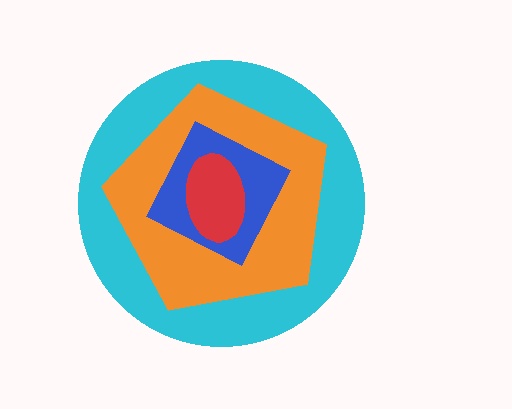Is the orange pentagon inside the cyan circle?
Yes.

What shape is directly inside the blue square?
The red ellipse.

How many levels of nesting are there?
4.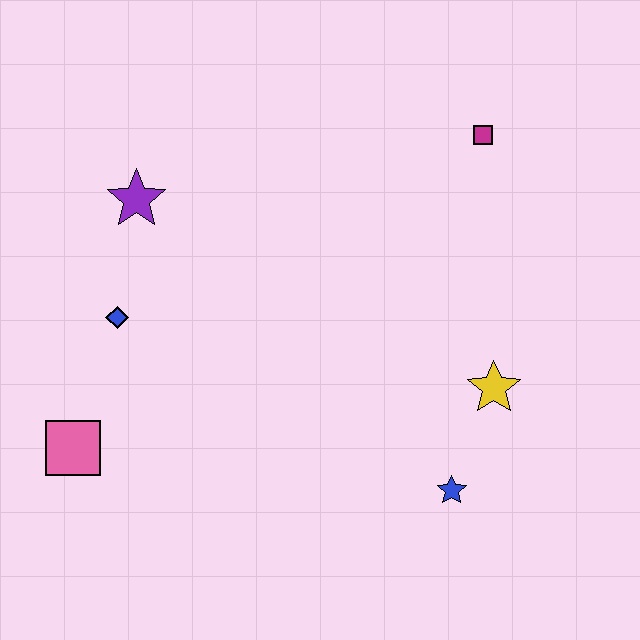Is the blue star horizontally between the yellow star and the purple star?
Yes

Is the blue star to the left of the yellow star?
Yes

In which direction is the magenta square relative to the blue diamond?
The magenta square is to the right of the blue diamond.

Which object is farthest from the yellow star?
The pink square is farthest from the yellow star.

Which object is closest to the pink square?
The blue diamond is closest to the pink square.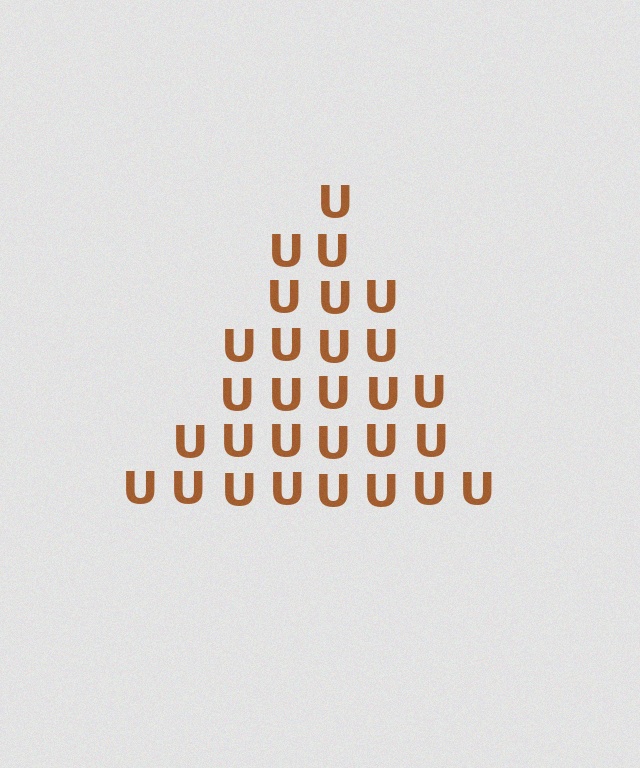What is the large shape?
The large shape is a triangle.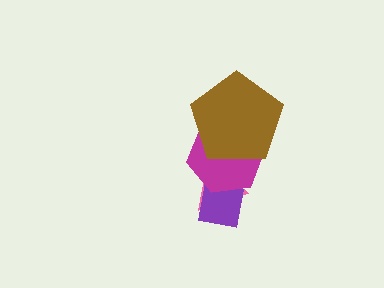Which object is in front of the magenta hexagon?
The brown pentagon is in front of the magenta hexagon.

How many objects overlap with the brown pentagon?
2 objects overlap with the brown pentagon.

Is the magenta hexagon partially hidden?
Yes, it is partially covered by another shape.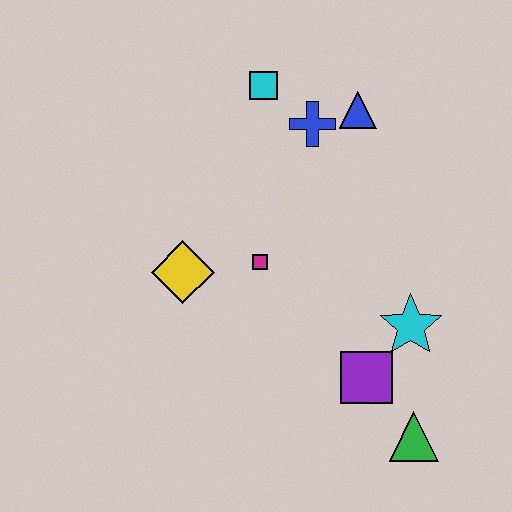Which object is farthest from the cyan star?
The cyan square is farthest from the cyan star.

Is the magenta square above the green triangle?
Yes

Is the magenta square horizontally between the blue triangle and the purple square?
No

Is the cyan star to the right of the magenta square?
Yes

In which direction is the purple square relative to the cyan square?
The purple square is below the cyan square.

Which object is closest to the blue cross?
The blue triangle is closest to the blue cross.